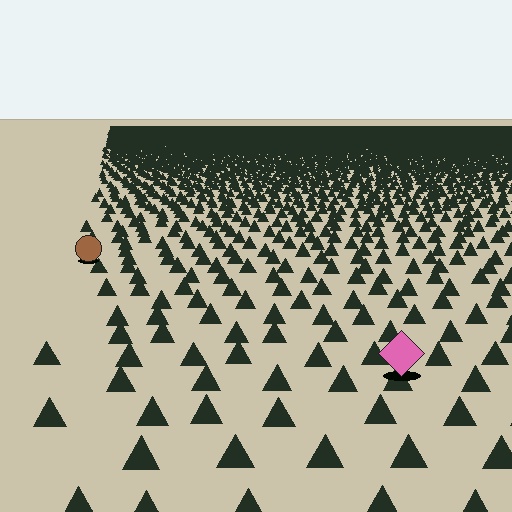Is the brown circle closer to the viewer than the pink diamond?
No. The pink diamond is closer — you can tell from the texture gradient: the ground texture is coarser near it.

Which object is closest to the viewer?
The pink diamond is closest. The texture marks near it are larger and more spread out.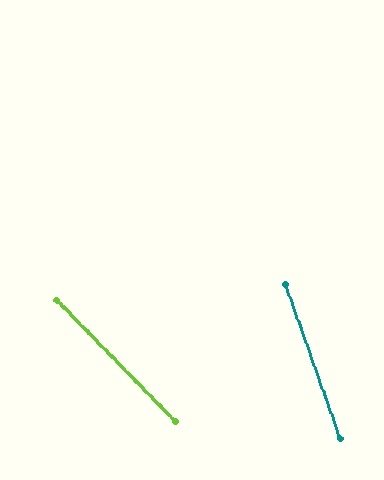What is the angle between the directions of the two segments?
Approximately 25 degrees.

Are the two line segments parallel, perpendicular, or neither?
Neither parallel nor perpendicular — they differ by about 25°.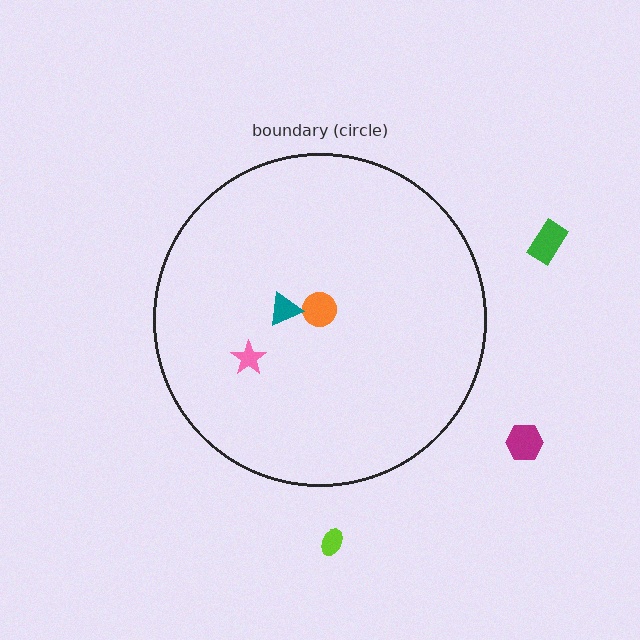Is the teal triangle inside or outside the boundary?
Inside.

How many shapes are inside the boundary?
3 inside, 3 outside.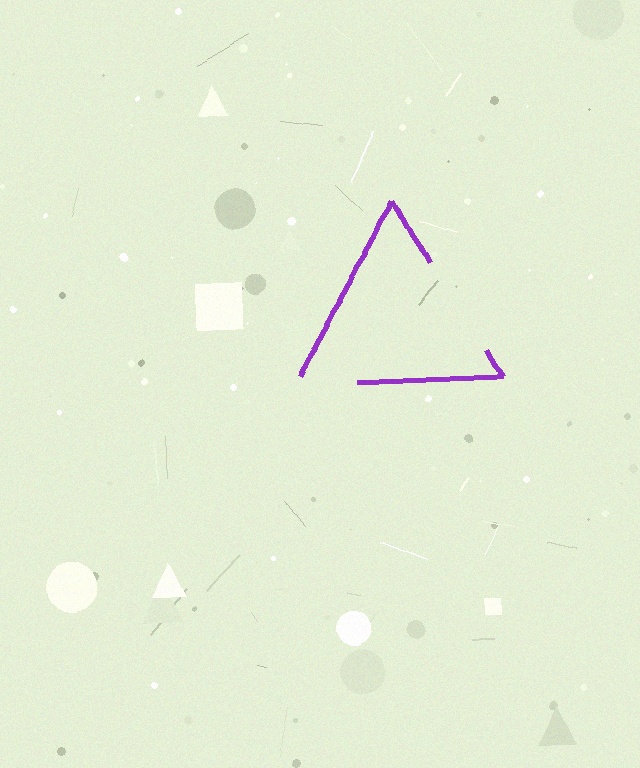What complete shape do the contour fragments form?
The contour fragments form a triangle.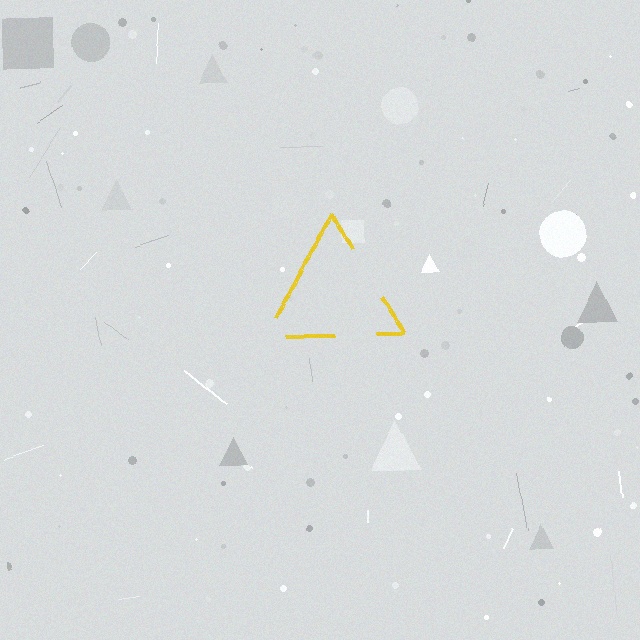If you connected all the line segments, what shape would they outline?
They would outline a triangle.